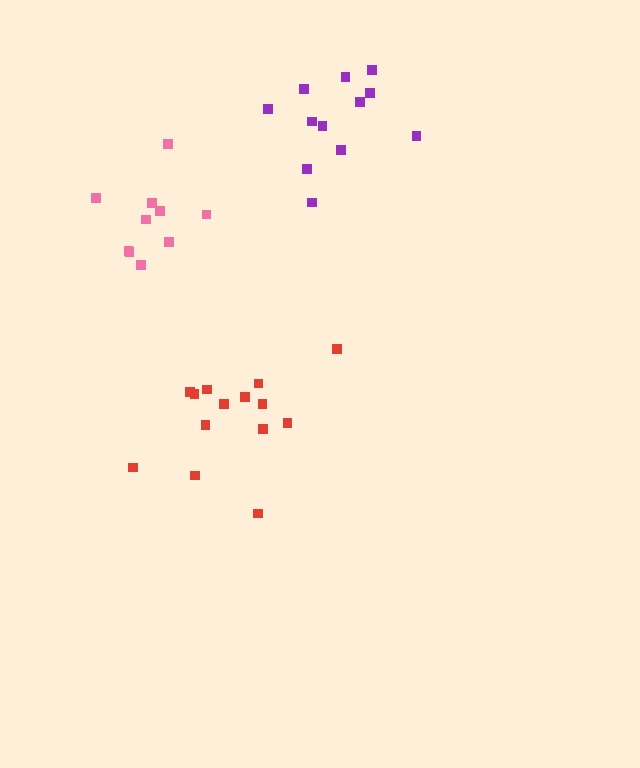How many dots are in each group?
Group 1: 10 dots, Group 2: 14 dots, Group 3: 12 dots (36 total).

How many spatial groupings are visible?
There are 3 spatial groupings.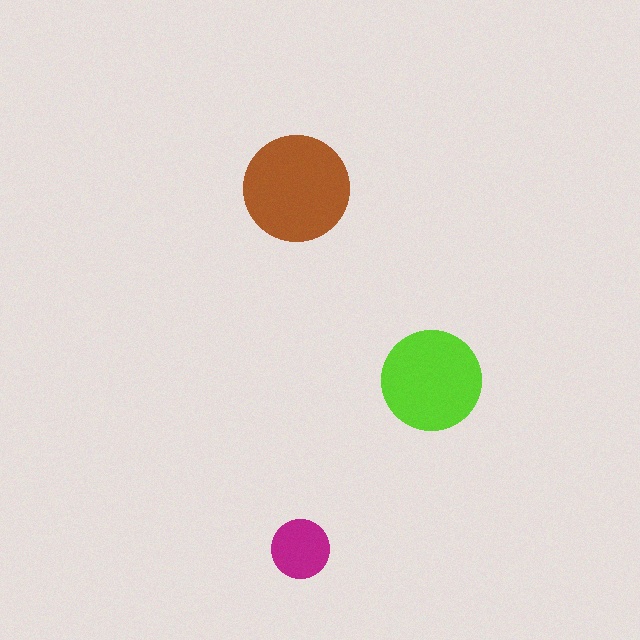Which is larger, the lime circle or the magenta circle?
The lime one.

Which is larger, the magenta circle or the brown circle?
The brown one.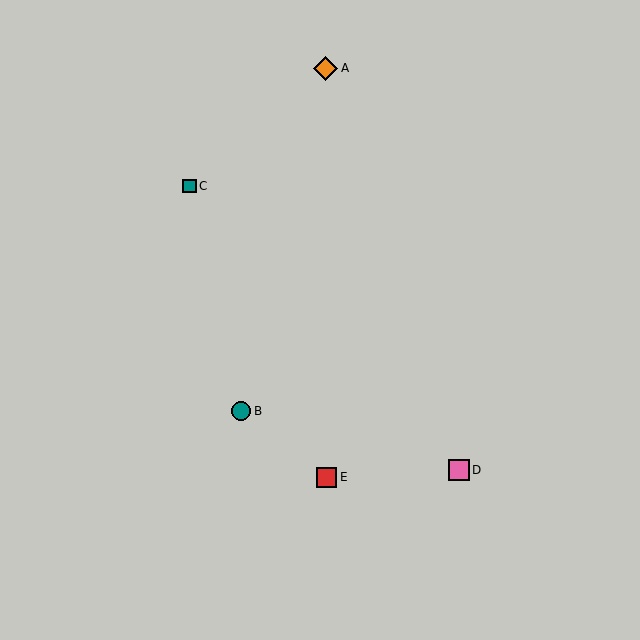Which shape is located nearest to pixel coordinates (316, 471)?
The red square (labeled E) at (326, 477) is nearest to that location.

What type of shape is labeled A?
Shape A is an orange diamond.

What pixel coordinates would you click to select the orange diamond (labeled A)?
Click at (326, 68) to select the orange diamond A.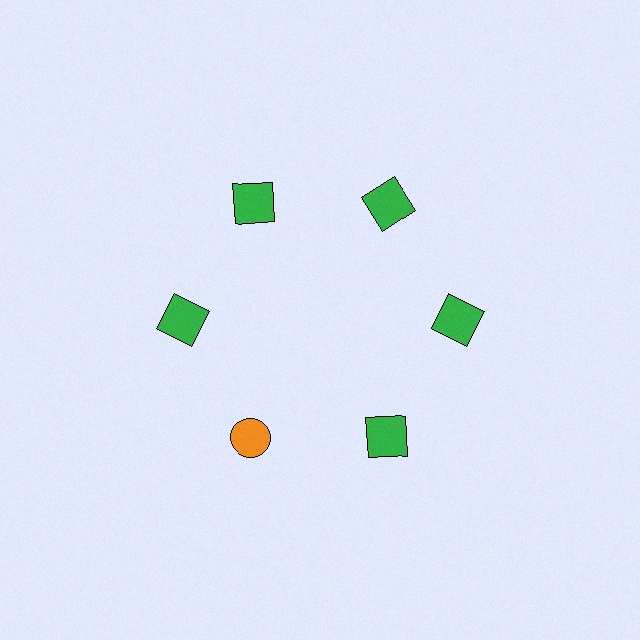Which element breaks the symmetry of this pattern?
The orange circle at roughly the 7 o'clock position breaks the symmetry. All other shapes are green squares.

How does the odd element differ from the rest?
It differs in both color (orange instead of green) and shape (circle instead of square).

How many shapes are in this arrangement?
There are 6 shapes arranged in a ring pattern.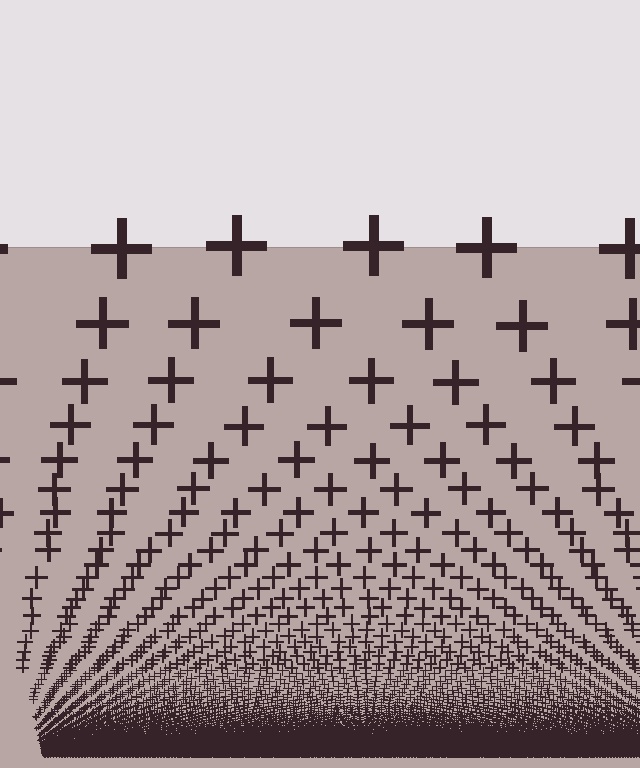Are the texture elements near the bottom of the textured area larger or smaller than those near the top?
Smaller. The gradient is inverted — elements near the bottom are smaller and denser.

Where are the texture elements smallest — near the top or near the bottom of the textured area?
Near the bottom.